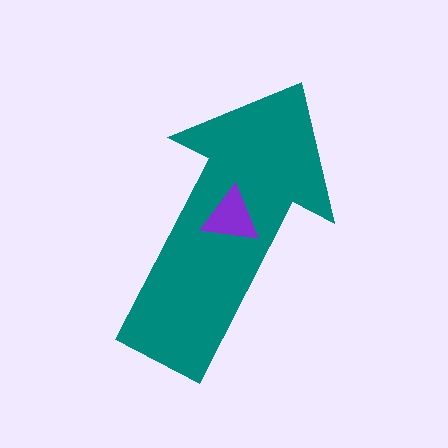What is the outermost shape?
The teal arrow.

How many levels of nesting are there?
2.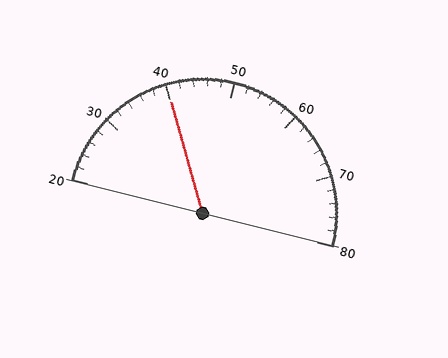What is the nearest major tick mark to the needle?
The nearest major tick mark is 40.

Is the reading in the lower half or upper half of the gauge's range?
The reading is in the lower half of the range (20 to 80).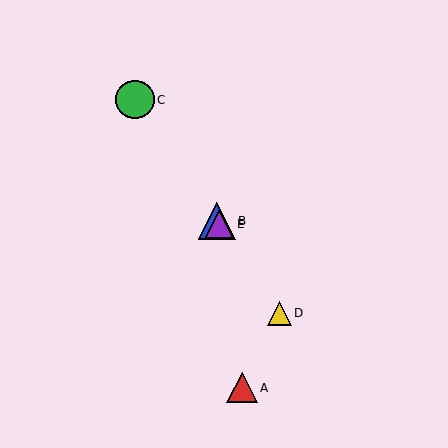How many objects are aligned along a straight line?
4 objects (B, C, D, E) are aligned along a straight line.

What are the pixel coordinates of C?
Object C is at (135, 100).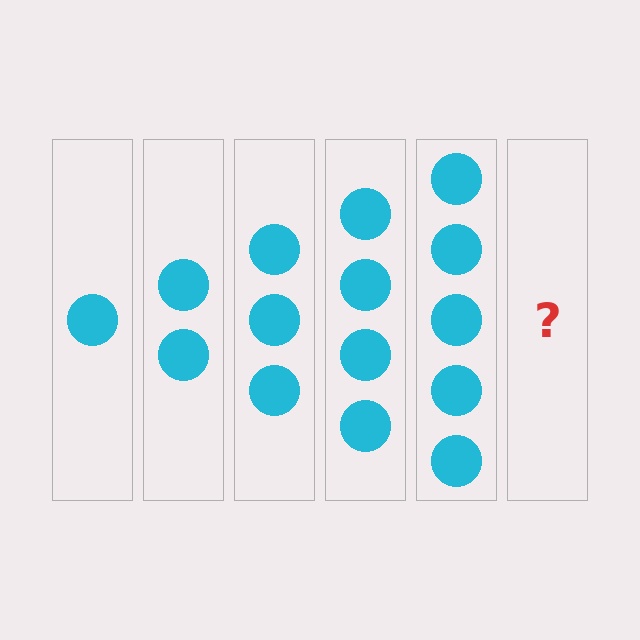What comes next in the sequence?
The next element should be 6 circles.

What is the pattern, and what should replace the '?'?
The pattern is that each step adds one more circle. The '?' should be 6 circles.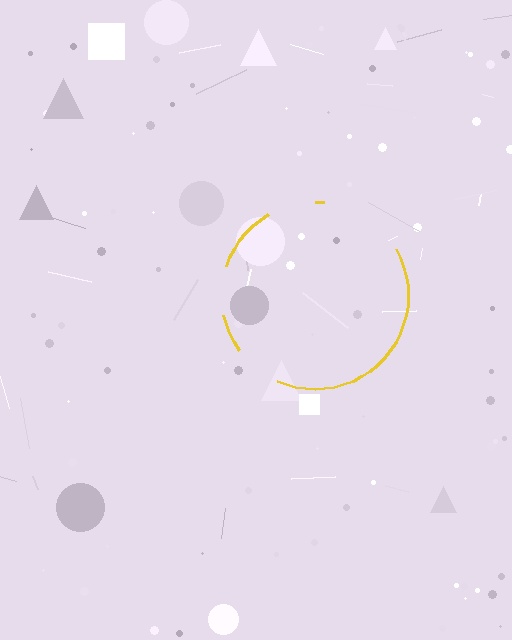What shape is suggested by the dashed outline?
The dashed outline suggests a circle.